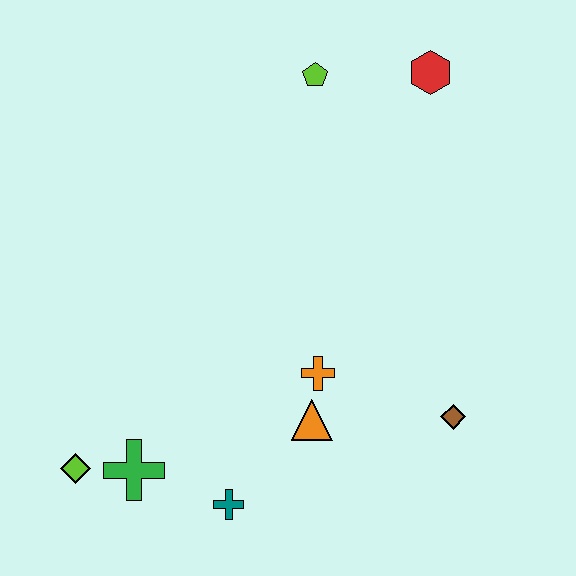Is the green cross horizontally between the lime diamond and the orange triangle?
Yes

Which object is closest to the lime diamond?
The green cross is closest to the lime diamond.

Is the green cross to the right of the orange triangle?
No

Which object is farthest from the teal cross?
The red hexagon is farthest from the teal cross.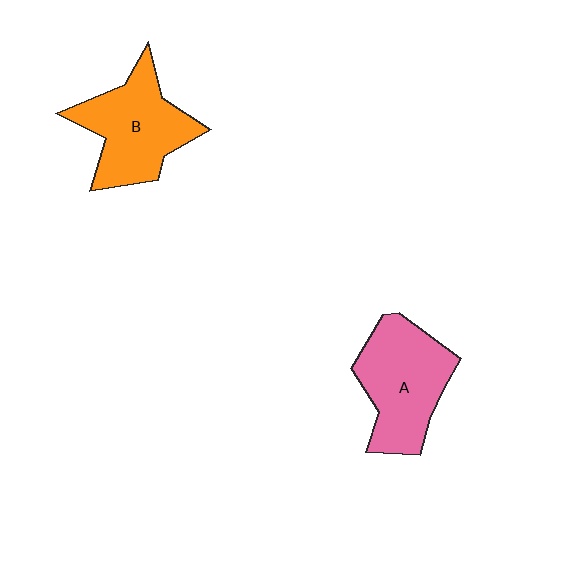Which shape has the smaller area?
Shape B (orange).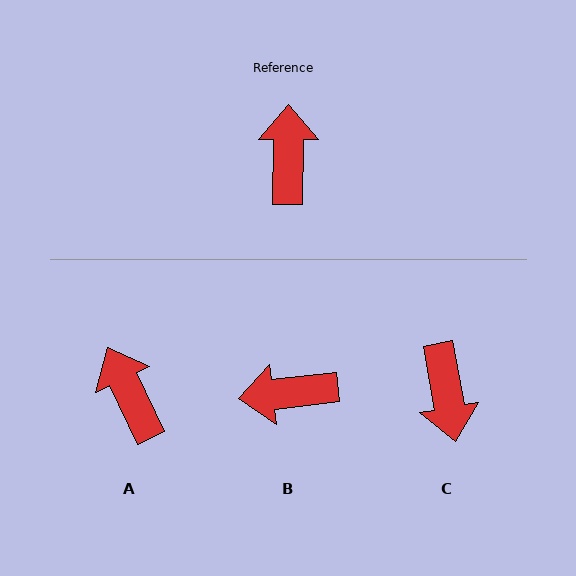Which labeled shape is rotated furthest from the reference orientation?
C, about 169 degrees away.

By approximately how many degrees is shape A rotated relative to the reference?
Approximately 26 degrees counter-clockwise.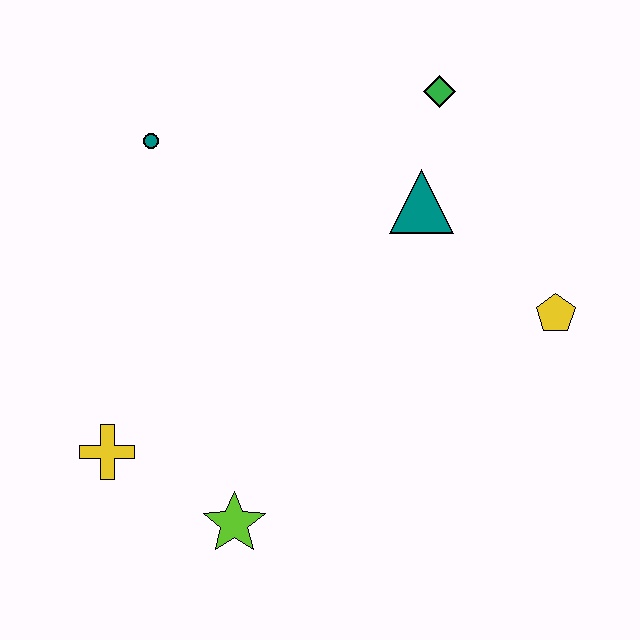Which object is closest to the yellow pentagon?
The teal triangle is closest to the yellow pentagon.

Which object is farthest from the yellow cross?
The green diamond is farthest from the yellow cross.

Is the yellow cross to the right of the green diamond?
No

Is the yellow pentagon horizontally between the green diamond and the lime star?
No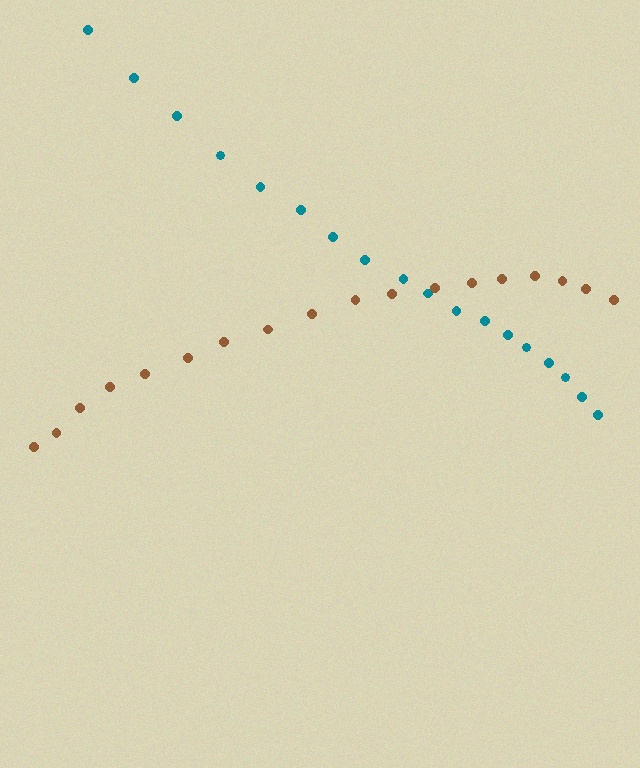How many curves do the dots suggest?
There are 2 distinct paths.